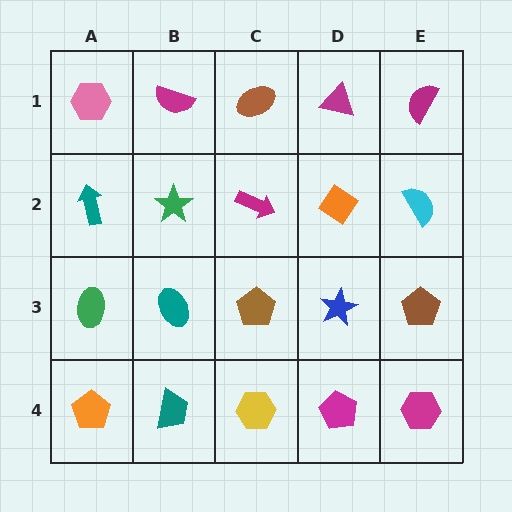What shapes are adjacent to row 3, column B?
A green star (row 2, column B), a teal trapezoid (row 4, column B), a green ellipse (row 3, column A), a brown pentagon (row 3, column C).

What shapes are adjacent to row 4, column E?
A brown pentagon (row 3, column E), a magenta pentagon (row 4, column D).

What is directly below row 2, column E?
A brown pentagon.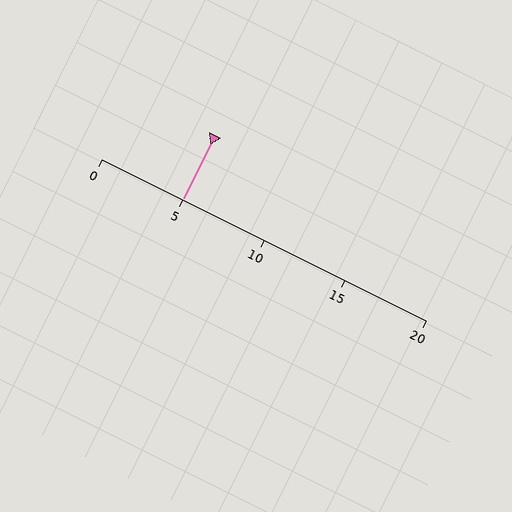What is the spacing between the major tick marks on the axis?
The major ticks are spaced 5 apart.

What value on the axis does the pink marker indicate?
The marker indicates approximately 5.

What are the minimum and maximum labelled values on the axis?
The axis runs from 0 to 20.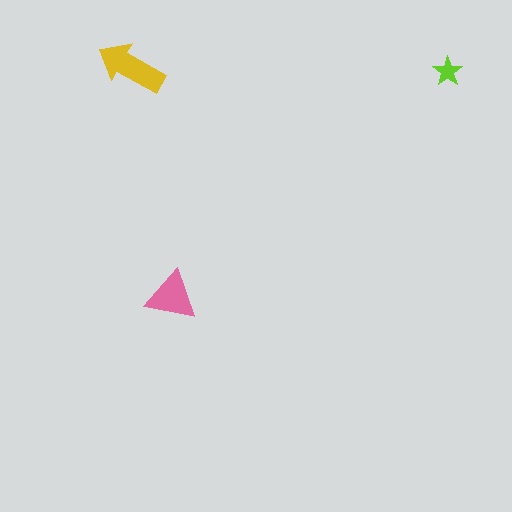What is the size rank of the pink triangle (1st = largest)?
2nd.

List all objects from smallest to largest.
The lime star, the pink triangle, the yellow arrow.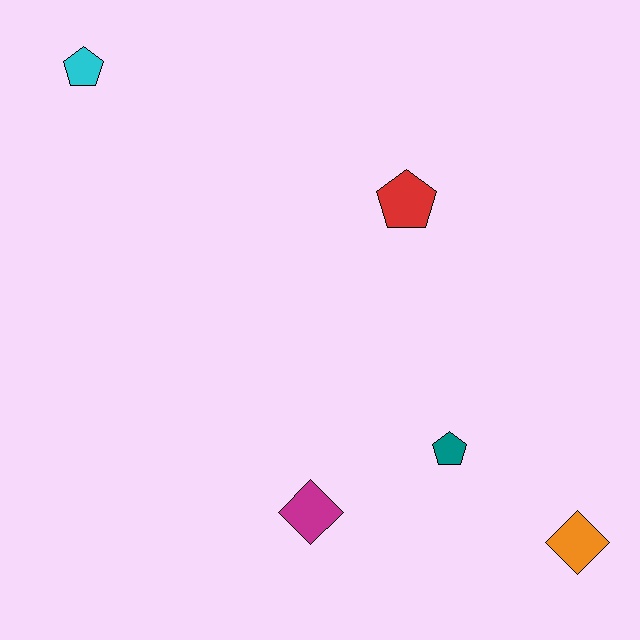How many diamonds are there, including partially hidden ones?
There are 2 diamonds.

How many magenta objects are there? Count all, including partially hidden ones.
There is 1 magenta object.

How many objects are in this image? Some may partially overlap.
There are 5 objects.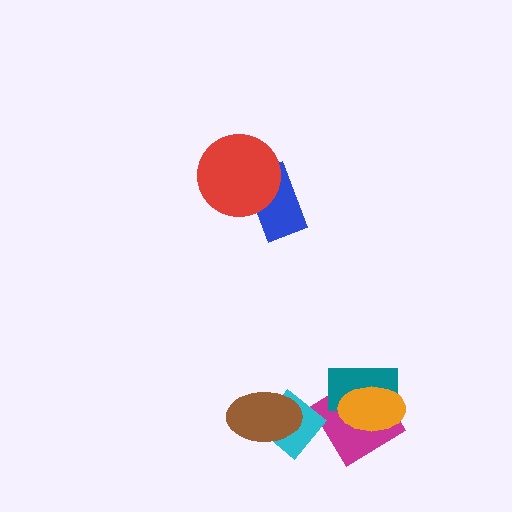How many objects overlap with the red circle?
1 object overlaps with the red circle.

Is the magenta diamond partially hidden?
Yes, it is partially covered by another shape.